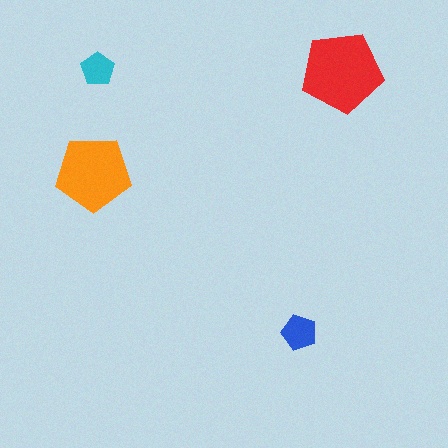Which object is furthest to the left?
The orange pentagon is leftmost.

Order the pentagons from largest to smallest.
the red one, the orange one, the blue one, the cyan one.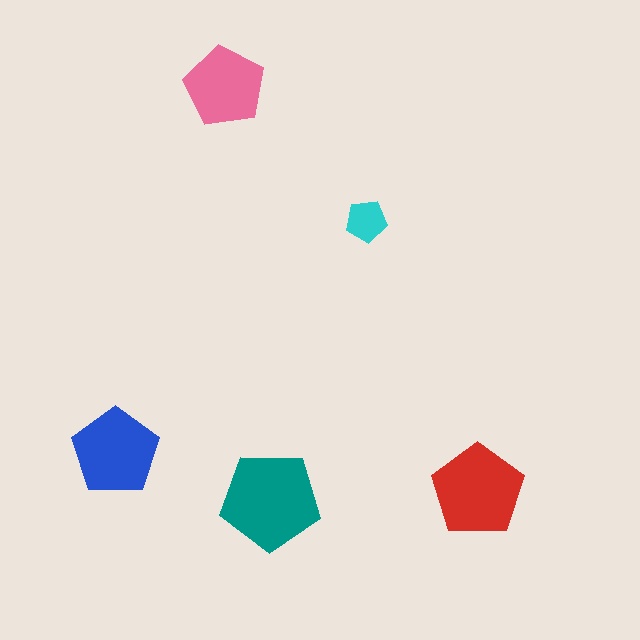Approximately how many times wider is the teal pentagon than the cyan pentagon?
About 2.5 times wider.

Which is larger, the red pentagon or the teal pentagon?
The teal one.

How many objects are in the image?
There are 5 objects in the image.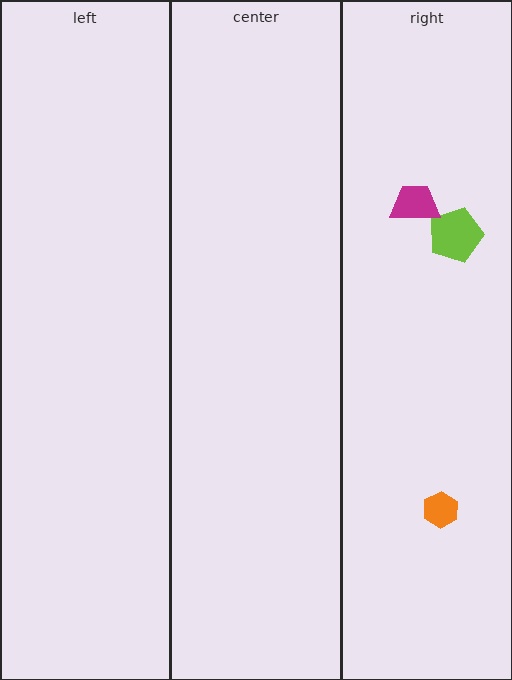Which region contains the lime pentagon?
The right region.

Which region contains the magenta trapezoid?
The right region.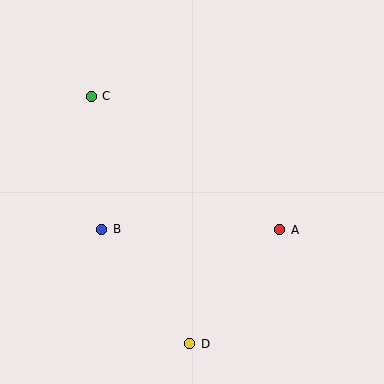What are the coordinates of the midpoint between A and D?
The midpoint between A and D is at (235, 287).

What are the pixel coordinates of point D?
Point D is at (190, 344).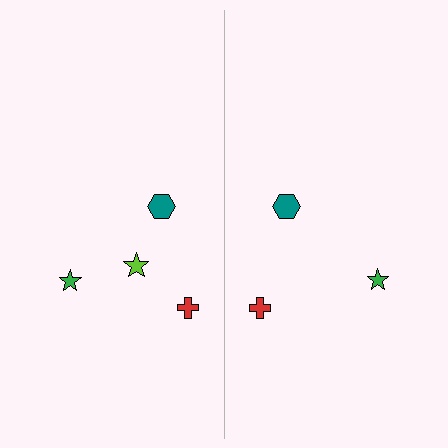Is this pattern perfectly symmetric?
No, the pattern is not perfectly symmetric. A lime star is missing from the right side.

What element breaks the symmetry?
A lime star is missing from the right side.